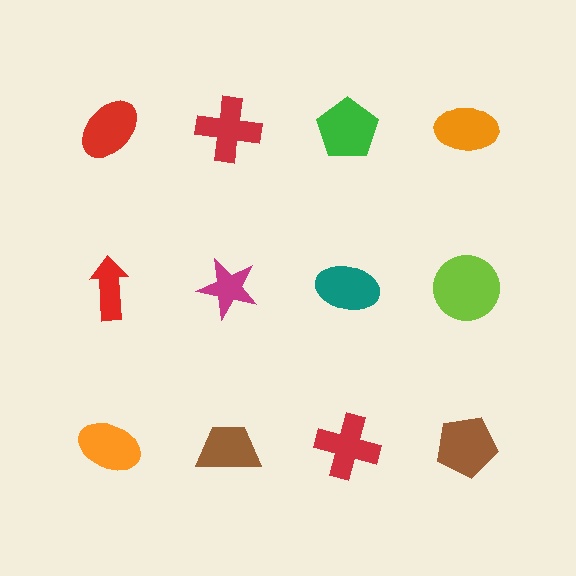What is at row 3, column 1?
An orange ellipse.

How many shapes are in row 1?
4 shapes.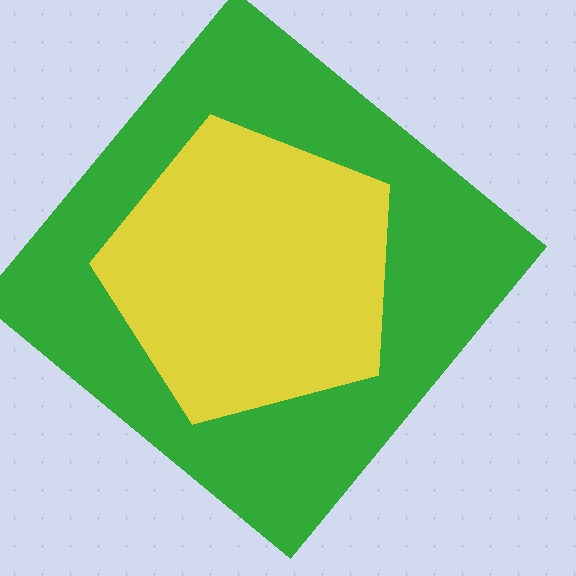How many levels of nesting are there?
2.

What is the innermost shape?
The yellow pentagon.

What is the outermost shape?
The green diamond.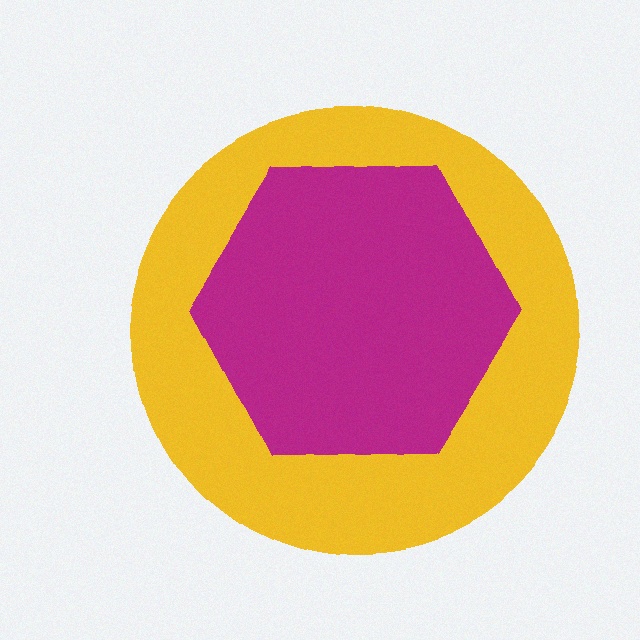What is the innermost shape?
The magenta hexagon.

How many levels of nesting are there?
2.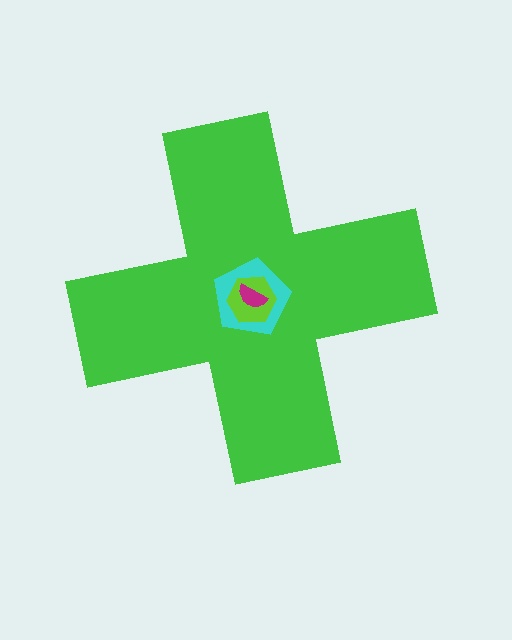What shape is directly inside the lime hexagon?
The magenta semicircle.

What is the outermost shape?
The green cross.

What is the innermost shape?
The magenta semicircle.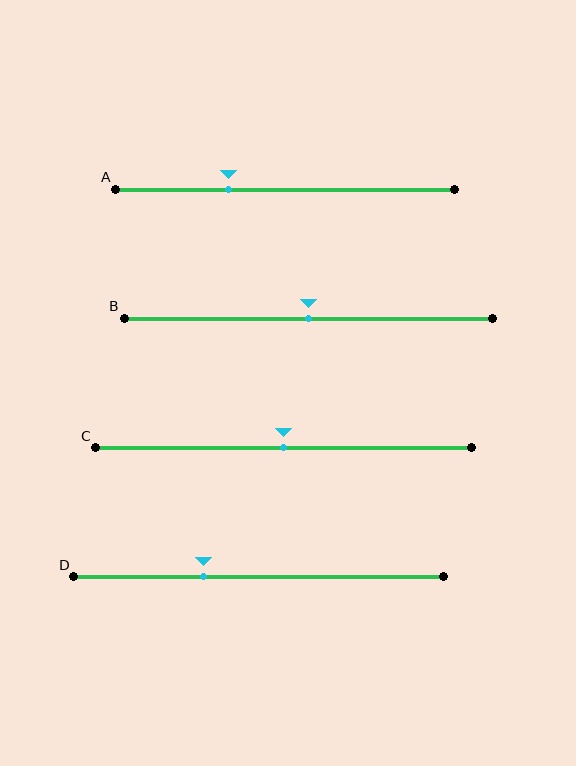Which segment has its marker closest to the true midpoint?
Segment B has its marker closest to the true midpoint.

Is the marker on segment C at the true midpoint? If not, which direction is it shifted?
Yes, the marker on segment C is at the true midpoint.